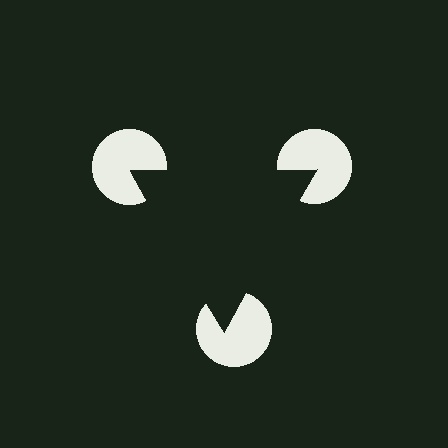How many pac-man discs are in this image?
There are 3 — one at each vertex of the illusory triangle.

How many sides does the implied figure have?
3 sides.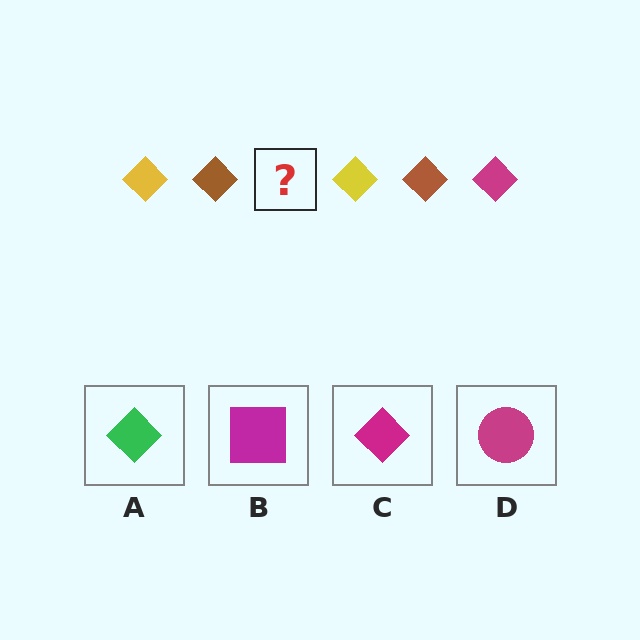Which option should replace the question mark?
Option C.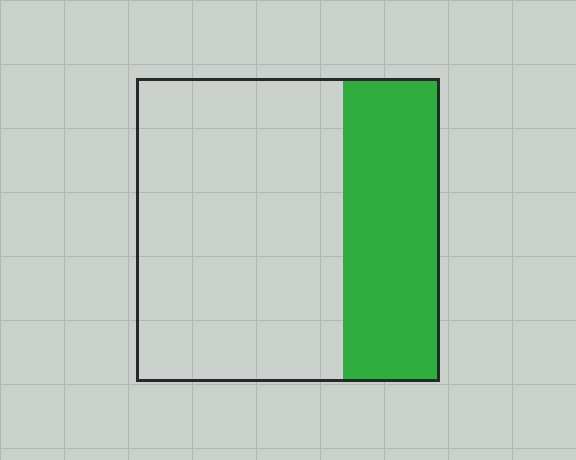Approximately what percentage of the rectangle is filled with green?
Approximately 30%.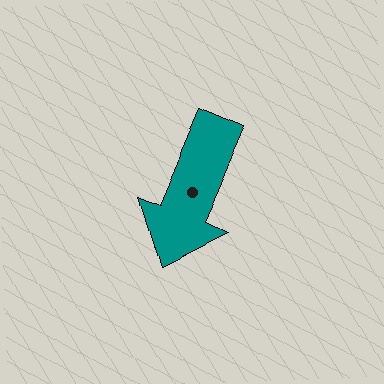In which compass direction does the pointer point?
Southwest.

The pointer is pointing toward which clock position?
Roughly 7 o'clock.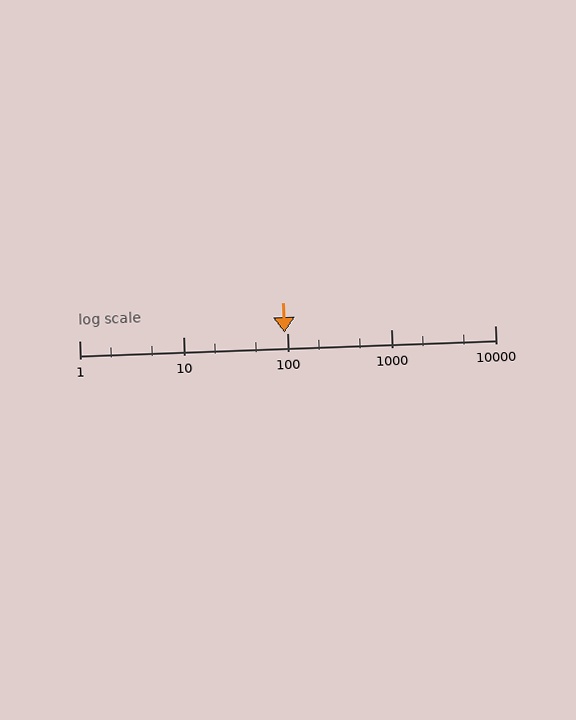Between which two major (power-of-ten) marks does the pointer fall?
The pointer is between 10 and 100.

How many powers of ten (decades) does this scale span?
The scale spans 4 decades, from 1 to 10000.